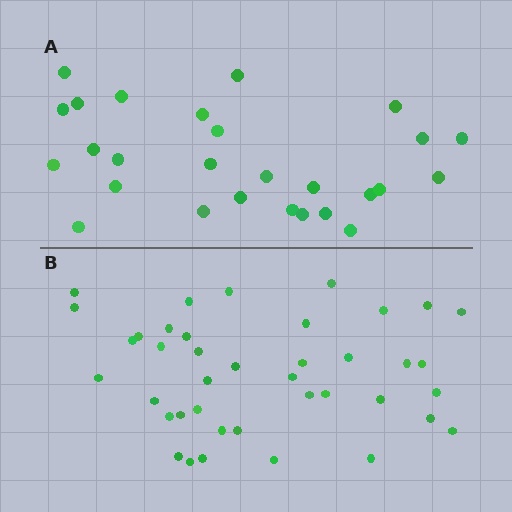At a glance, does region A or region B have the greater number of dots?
Region B (the bottom region) has more dots.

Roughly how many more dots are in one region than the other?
Region B has approximately 15 more dots than region A.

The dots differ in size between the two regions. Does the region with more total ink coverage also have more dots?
No. Region A has more total ink coverage because its dots are larger, but region B actually contains more individual dots. Total area can be misleading — the number of items is what matters here.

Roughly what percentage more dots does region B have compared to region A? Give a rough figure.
About 50% more.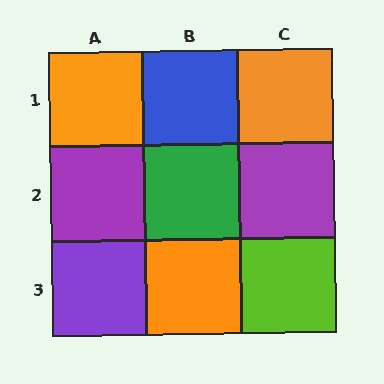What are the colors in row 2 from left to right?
Purple, green, purple.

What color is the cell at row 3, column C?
Lime.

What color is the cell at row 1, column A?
Orange.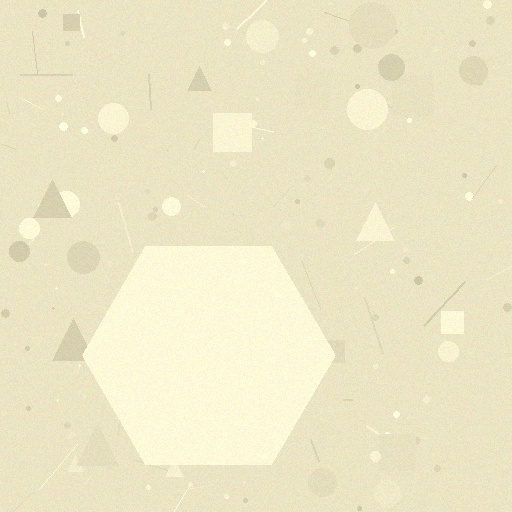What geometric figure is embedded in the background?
A hexagon is embedded in the background.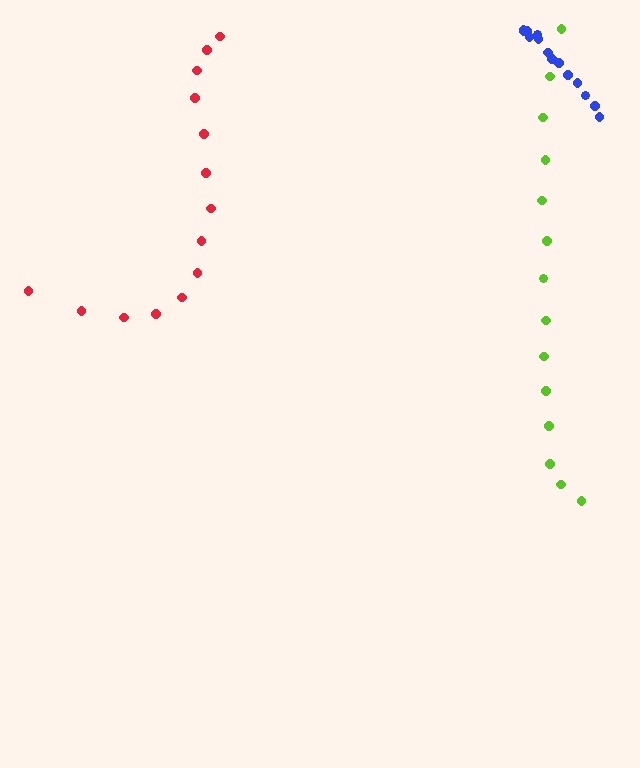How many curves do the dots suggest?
There are 3 distinct paths.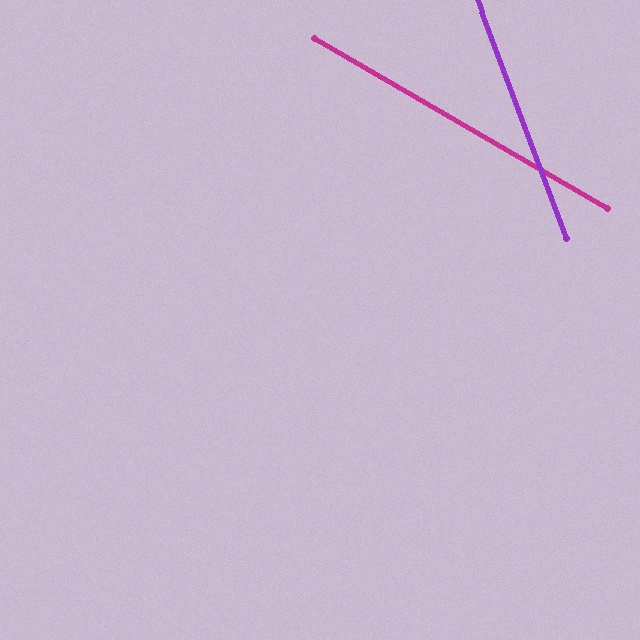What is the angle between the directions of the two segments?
Approximately 39 degrees.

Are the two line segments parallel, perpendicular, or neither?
Neither parallel nor perpendicular — they differ by about 39°.